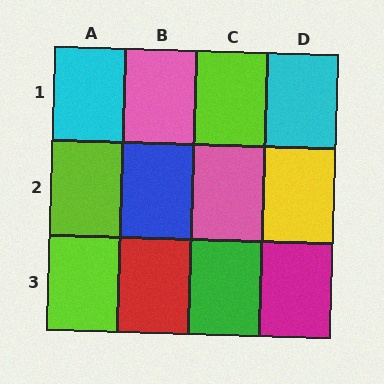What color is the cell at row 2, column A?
Lime.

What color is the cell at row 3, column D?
Magenta.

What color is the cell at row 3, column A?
Lime.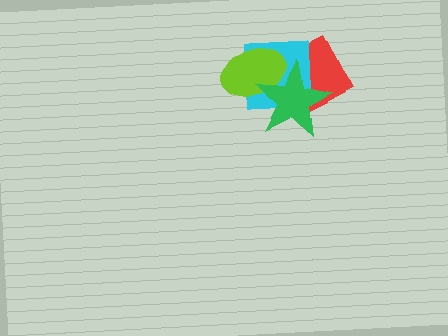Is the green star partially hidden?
No, no other shape covers it.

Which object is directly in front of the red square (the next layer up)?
The cyan square is directly in front of the red square.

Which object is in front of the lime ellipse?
The green star is in front of the lime ellipse.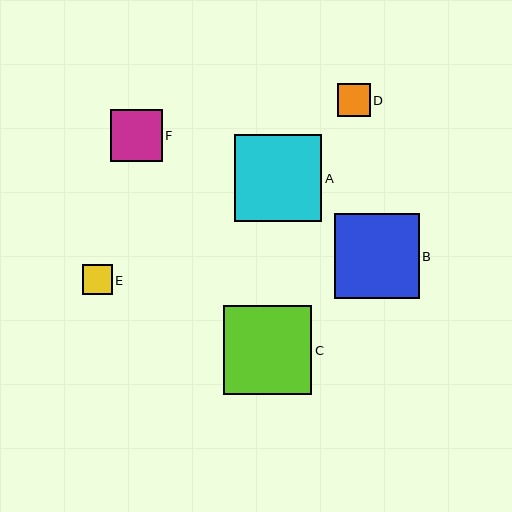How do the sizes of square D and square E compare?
Square D and square E are approximately the same size.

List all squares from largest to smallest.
From largest to smallest: C, A, B, F, D, E.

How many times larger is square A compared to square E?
Square A is approximately 2.9 times the size of square E.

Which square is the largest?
Square C is the largest with a size of approximately 89 pixels.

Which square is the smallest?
Square E is the smallest with a size of approximately 30 pixels.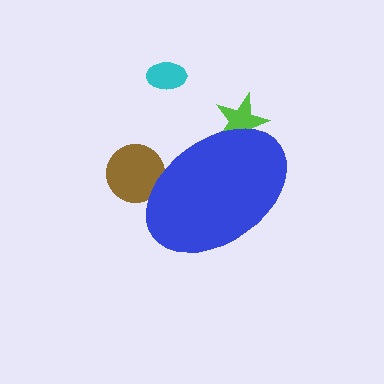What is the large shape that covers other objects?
A blue ellipse.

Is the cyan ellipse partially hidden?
No, the cyan ellipse is fully visible.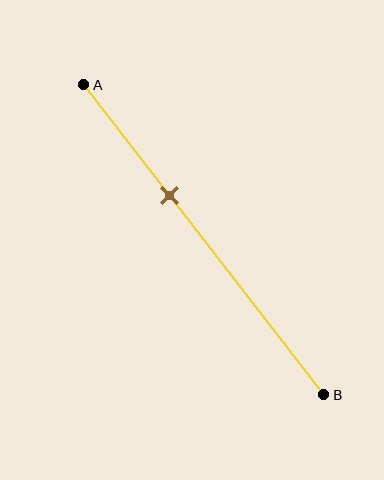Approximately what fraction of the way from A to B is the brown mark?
The brown mark is approximately 35% of the way from A to B.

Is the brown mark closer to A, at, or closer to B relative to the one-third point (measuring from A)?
The brown mark is approximately at the one-third point of segment AB.